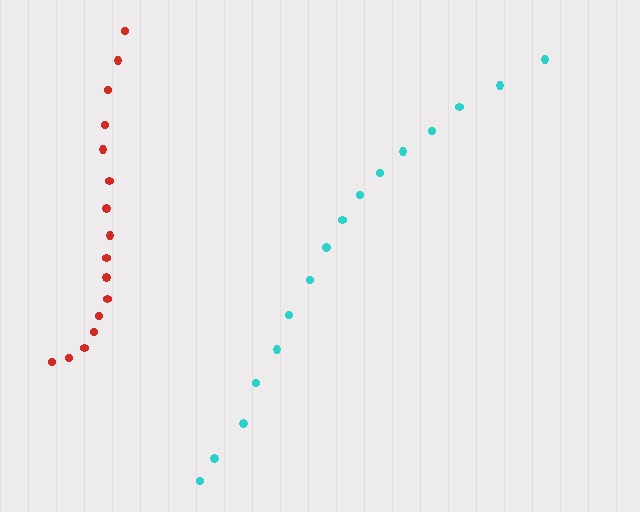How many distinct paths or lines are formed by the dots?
There are 2 distinct paths.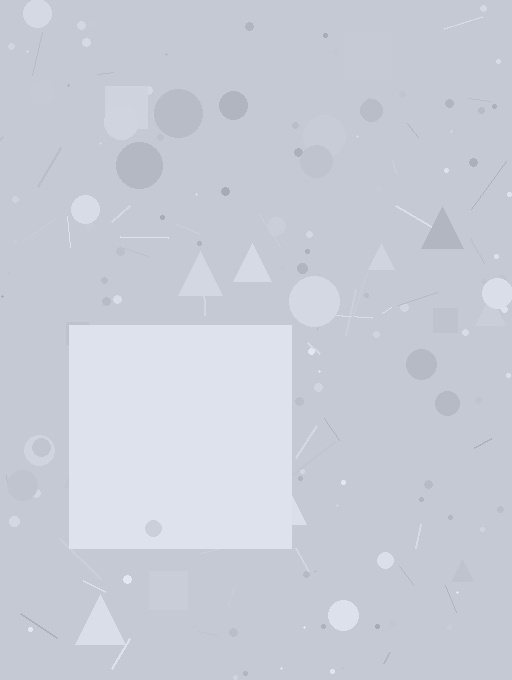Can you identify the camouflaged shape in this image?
The camouflaged shape is a square.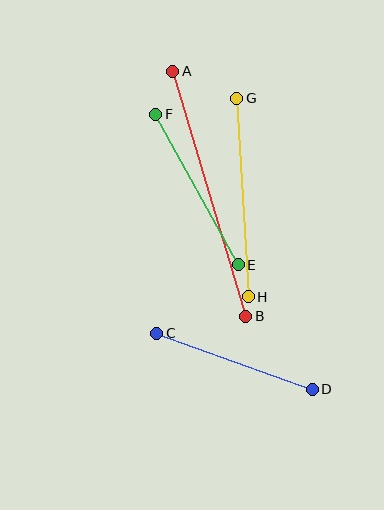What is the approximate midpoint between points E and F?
The midpoint is at approximately (197, 190) pixels.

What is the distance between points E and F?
The distance is approximately 172 pixels.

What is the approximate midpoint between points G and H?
The midpoint is at approximately (242, 198) pixels.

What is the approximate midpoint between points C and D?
The midpoint is at approximately (234, 361) pixels.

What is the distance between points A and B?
The distance is approximately 256 pixels.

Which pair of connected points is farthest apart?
Points A and B are farthest apart.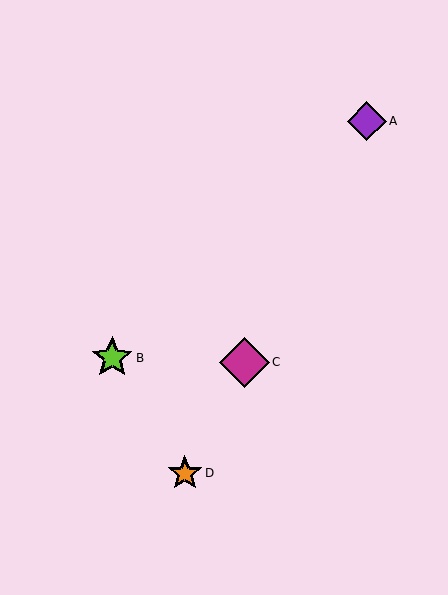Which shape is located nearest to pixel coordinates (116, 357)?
The lime star (labeled B) at (112, 358) is nearest to that location.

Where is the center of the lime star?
The center of the lime star is at (112, 358).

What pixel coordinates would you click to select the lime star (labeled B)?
Click at (112, 358) to select the lime star B.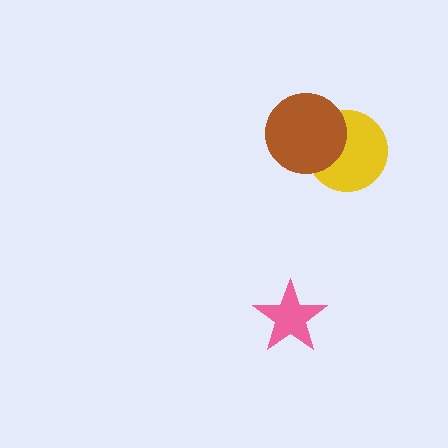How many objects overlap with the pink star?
0 objects overlap with the pink star.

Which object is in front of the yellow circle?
The brown circle is in front of the yellow circle.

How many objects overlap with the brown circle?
1 object overlaps with the brown circle.